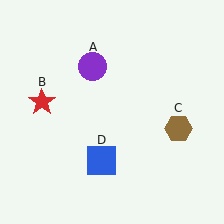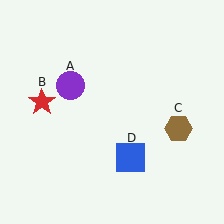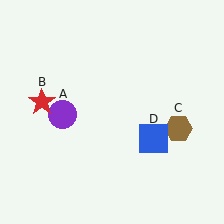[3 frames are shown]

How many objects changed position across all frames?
2 objects changed position: purple circle (object A), blue square (object D).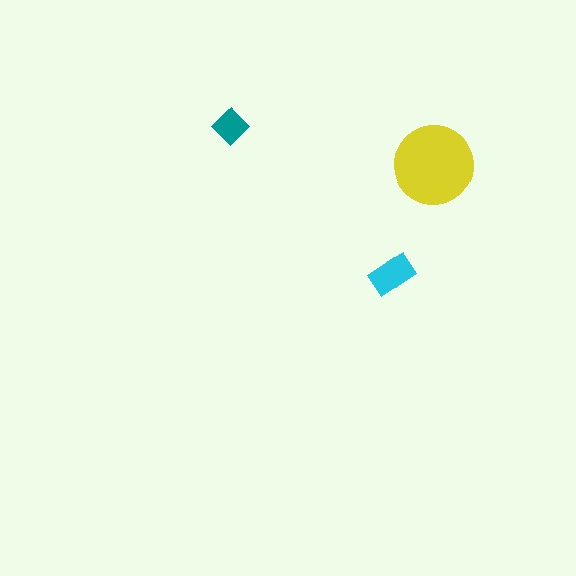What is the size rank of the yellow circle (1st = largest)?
1st.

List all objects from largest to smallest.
The yellow circle, the cyan rectangle, the teal diamond.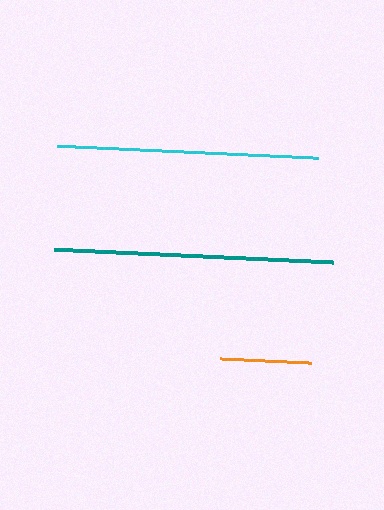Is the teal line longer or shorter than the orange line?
The teal line is longer than the orange line.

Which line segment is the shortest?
The orange line is the shortest at approximately 91 pixels.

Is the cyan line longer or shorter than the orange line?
The cyan line is longer than the orange line.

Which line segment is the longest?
The teal line is the longest at approximately 279 pixels.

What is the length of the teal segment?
The teal segment is approximately 279 pixels long.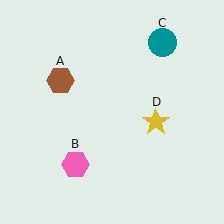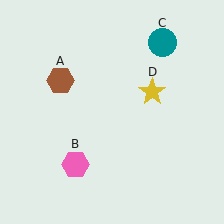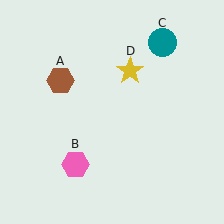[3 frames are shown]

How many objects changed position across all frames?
1 object changed position: yellow star (object D).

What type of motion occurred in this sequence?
The yellow star (object D) rotated counterclockwise around the center of the scene.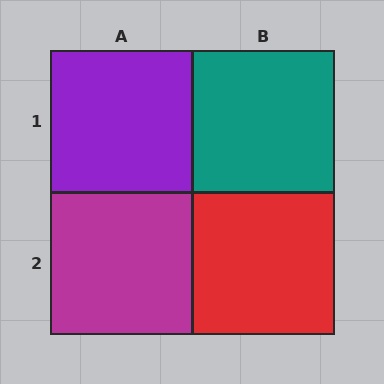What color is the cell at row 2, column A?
Magenta.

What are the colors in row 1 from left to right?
Purple, teal.